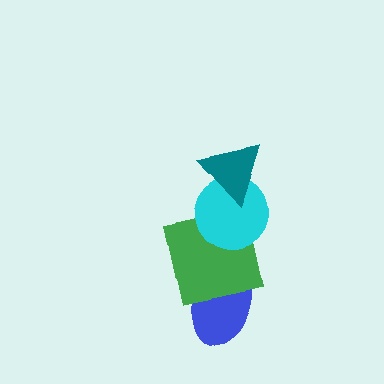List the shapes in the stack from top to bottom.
From top to bottom: the teal triangle, the cyan circle, the green square, the blue ellipse.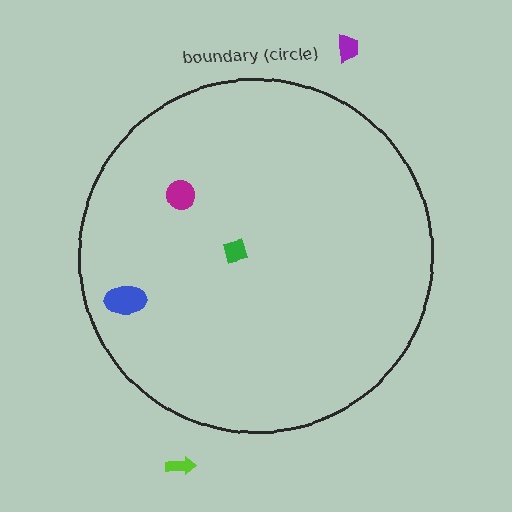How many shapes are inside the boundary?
3 inside, 2 outside.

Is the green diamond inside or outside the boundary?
Inside.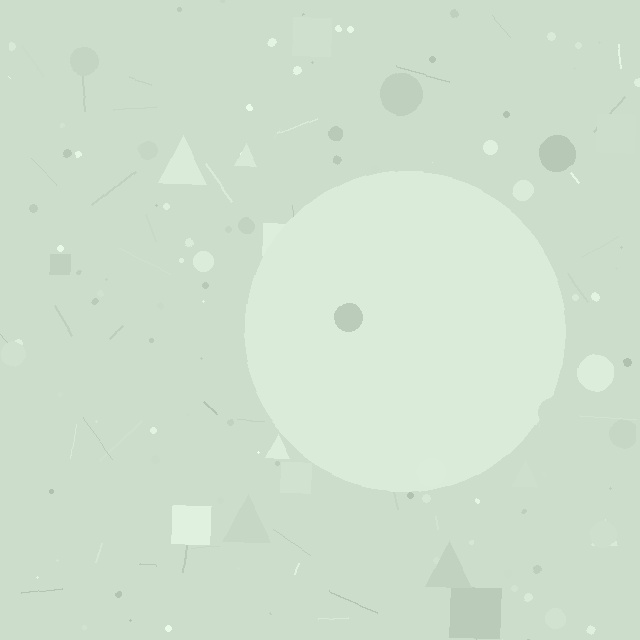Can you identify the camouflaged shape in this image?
The camouflaged shape is a circle.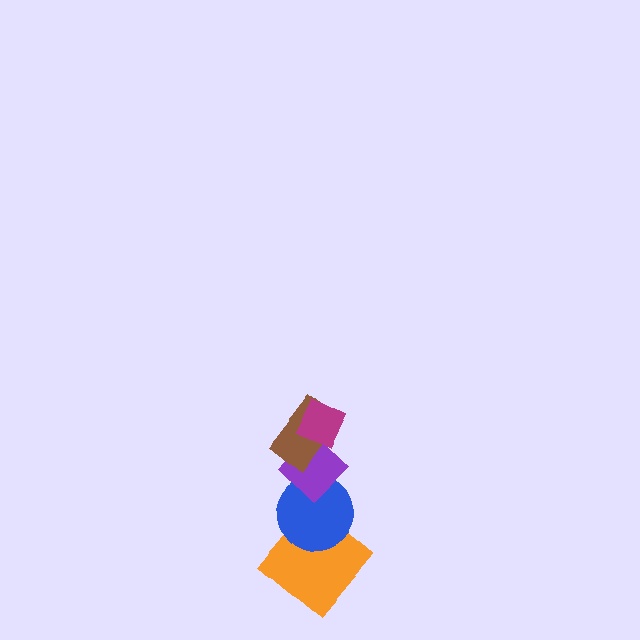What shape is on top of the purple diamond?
The brown rectangle is on top of the purple diamond.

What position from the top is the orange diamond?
The orange diamond is 5th from the top.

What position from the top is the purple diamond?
The purple diamond is 3rd from the top.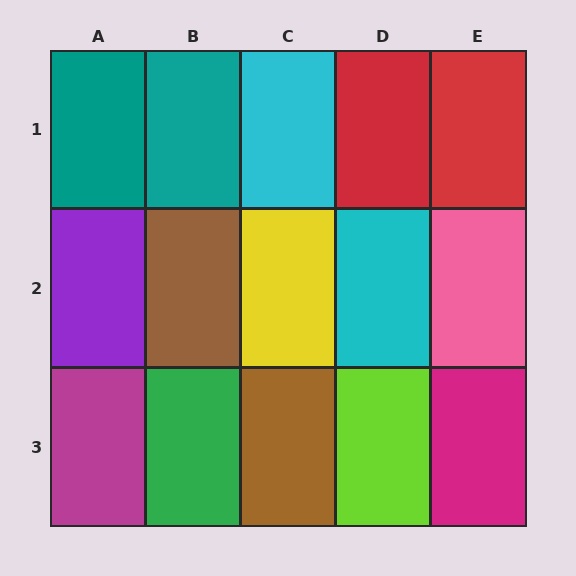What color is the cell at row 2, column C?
Yellow.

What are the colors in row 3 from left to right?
Magenta, green, brown, lime, magenta.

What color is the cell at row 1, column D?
Red.